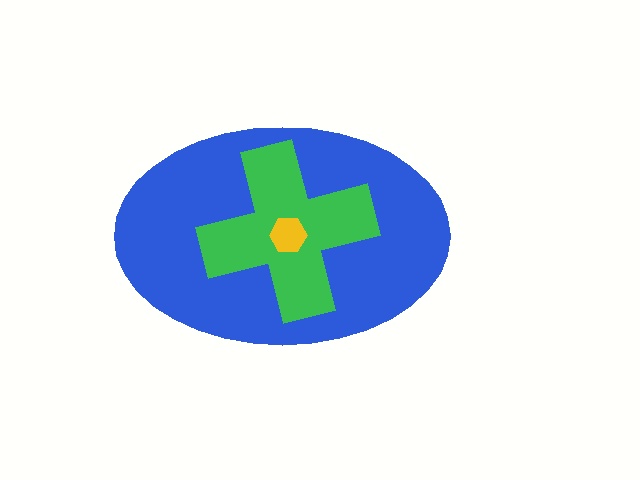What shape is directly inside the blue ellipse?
The green cross.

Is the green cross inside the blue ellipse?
Yes.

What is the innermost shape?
The yellow hexagon.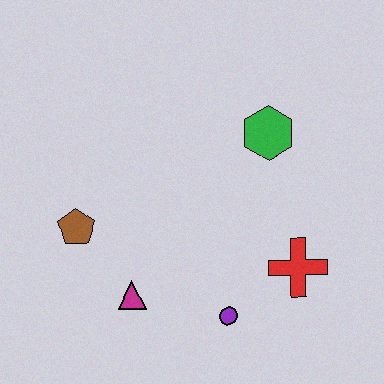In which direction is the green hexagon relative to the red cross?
The green hexagon is above the red cross.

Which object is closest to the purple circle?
The red cross is closest to the purple circle.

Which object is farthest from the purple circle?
The green hexagon is farthest from the purple circle.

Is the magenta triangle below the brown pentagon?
Yes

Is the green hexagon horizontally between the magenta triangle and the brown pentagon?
No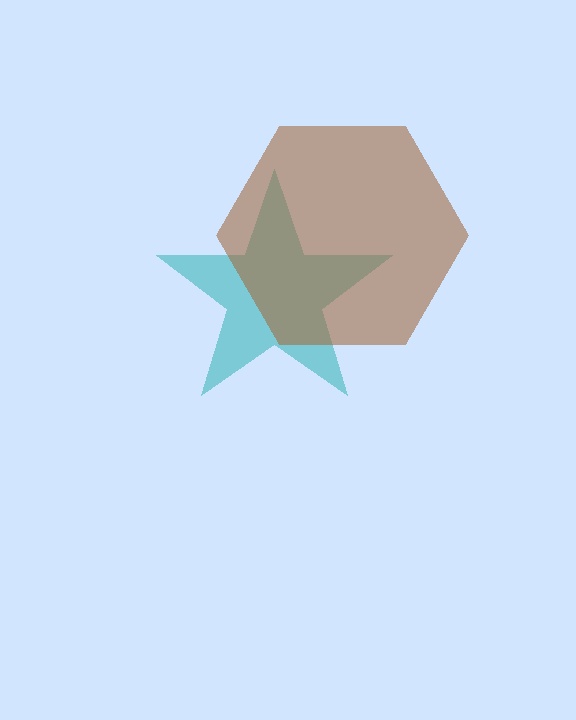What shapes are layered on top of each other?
The layered shapes are: a teal star, a brown hexagon.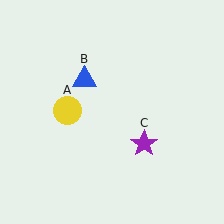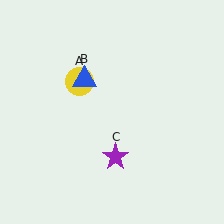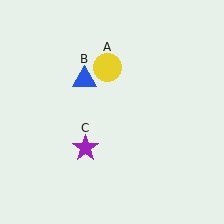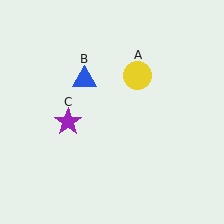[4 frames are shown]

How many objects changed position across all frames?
2 objects changed position: yellow circle (object A), purple star (object C).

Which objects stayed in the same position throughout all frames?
Blue triangle (object B) remained stationary.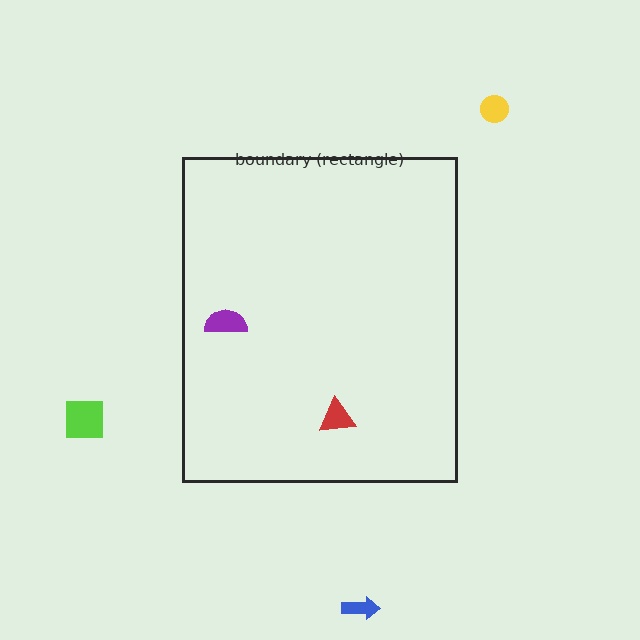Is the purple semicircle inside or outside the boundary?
Inside.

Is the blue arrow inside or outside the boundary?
Outside.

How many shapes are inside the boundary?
2 inside, 3 outside.